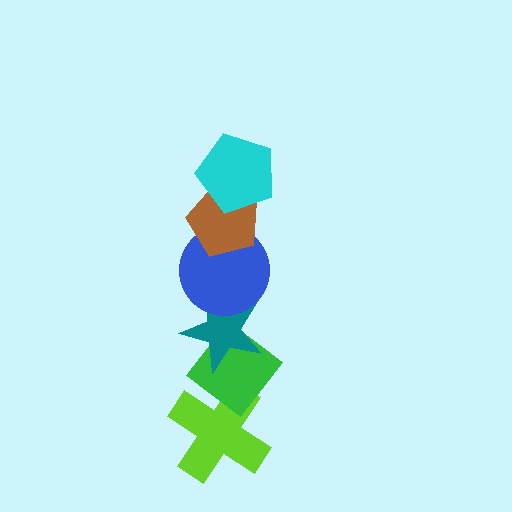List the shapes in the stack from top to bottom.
From top to bottom: the cyan pentagon, the brown pentagon, the blue circle, the teal star, the green diamond, the lime cross.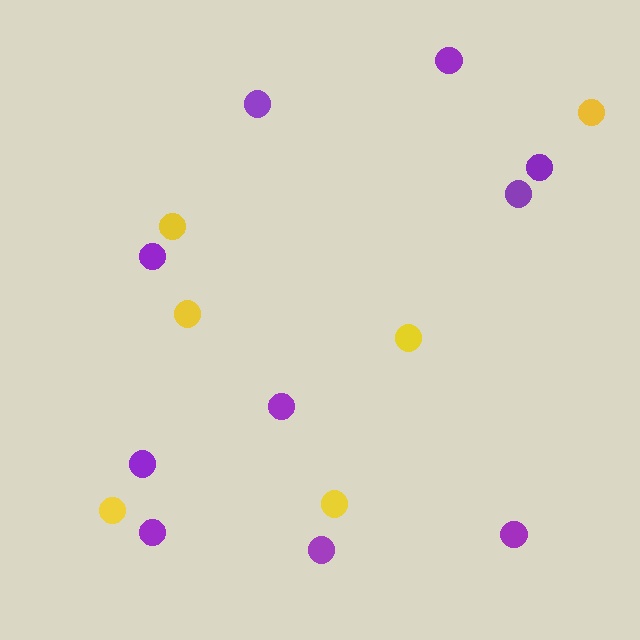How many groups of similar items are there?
There are 2 groups: one group of yellow circles (6) and one group of purple circles (10).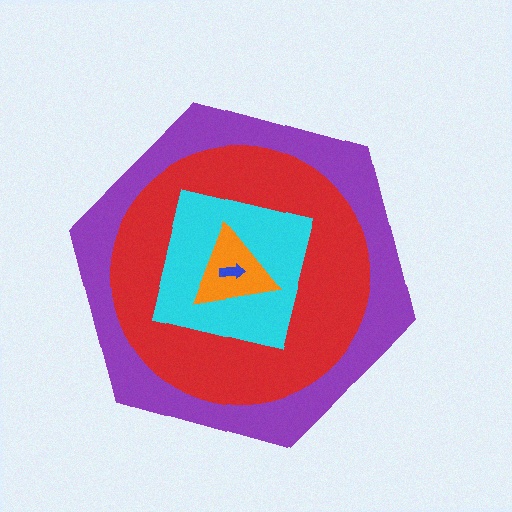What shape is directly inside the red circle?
The cyan square.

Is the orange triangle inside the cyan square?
Yes.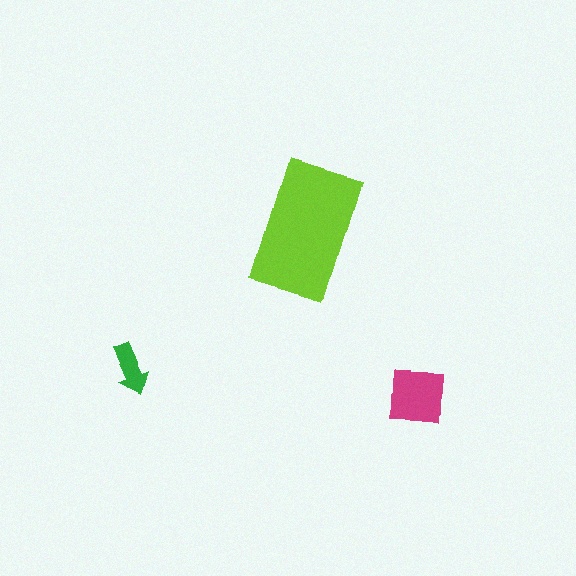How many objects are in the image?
There are 3 objects in the image.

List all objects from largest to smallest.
The lime rectangle, the magenta square, the green arrow.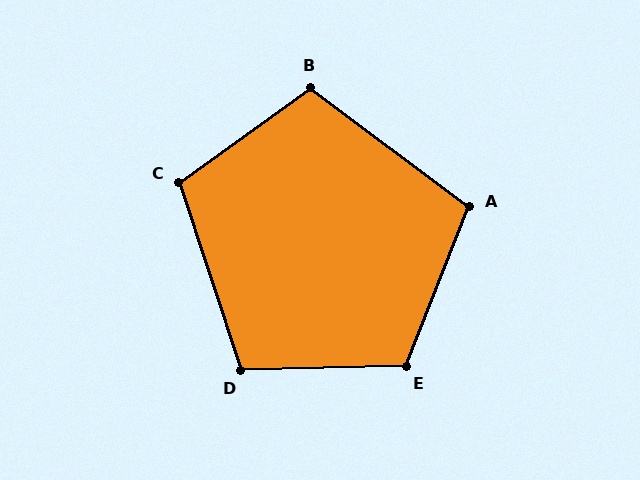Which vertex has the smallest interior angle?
A, at approximately 105 degrees.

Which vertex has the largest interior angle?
E, at approximately 113 degrees.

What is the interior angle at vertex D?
Approximately 107 degrees (obtuse).